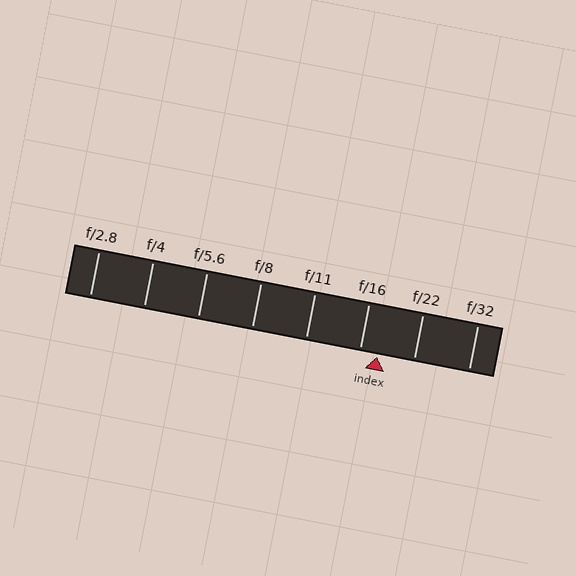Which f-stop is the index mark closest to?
The index mark is closest to f/16.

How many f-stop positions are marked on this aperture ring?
There are 8 f-stop positions marked.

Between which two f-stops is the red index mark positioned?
The index mark is between f/16 and f/22.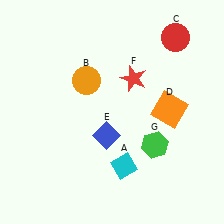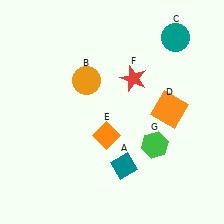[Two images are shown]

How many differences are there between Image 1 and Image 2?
There are 3 differences between the two images.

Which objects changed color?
A changed from cyan to teal. C changed from red to teal. E changed from blue to orange.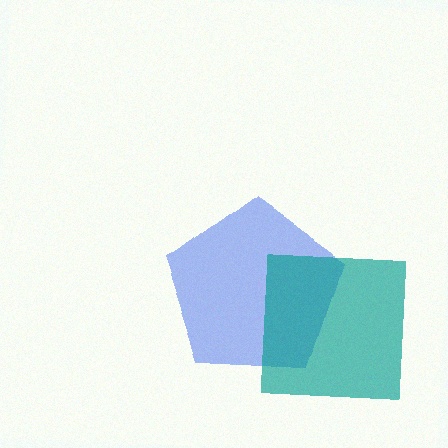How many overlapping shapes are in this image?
There are 2 overlapping shapes in the image.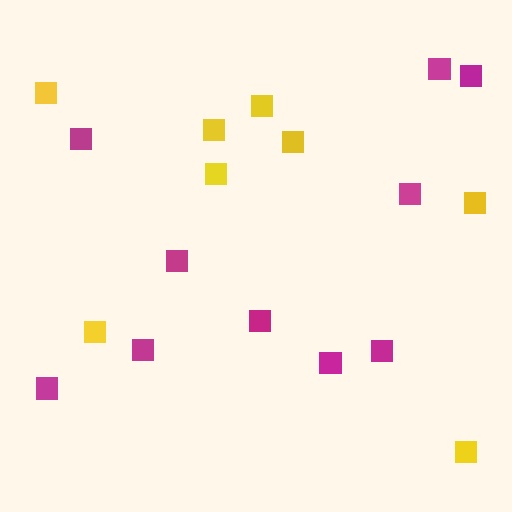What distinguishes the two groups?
There are 2 groups: one group of yellow squares (8) and one group of magenta squares (10).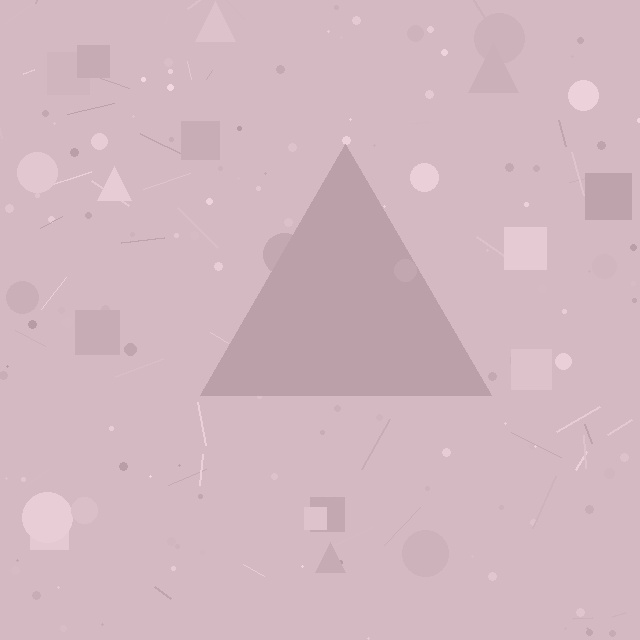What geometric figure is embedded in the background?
A triangle is embedded in the background.